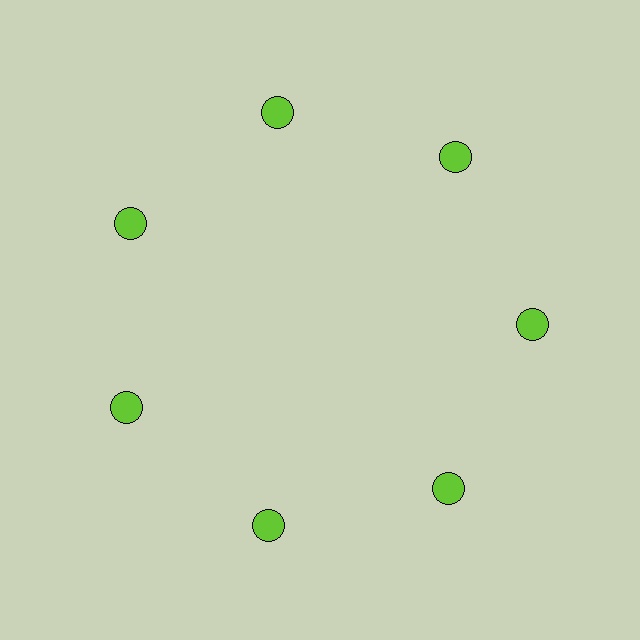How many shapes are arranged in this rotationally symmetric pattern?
There are 7 shapes, arranged in 7 groups of 1.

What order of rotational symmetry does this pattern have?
This pattern has 7-fold rotational symmetry.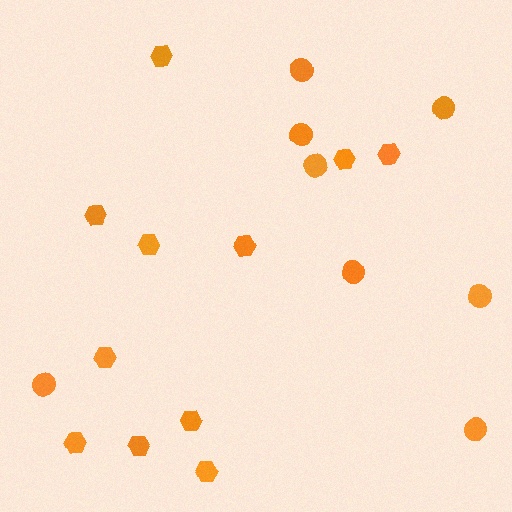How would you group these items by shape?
There are 2 groups: one group of hexagons (11) and one group of circles (8).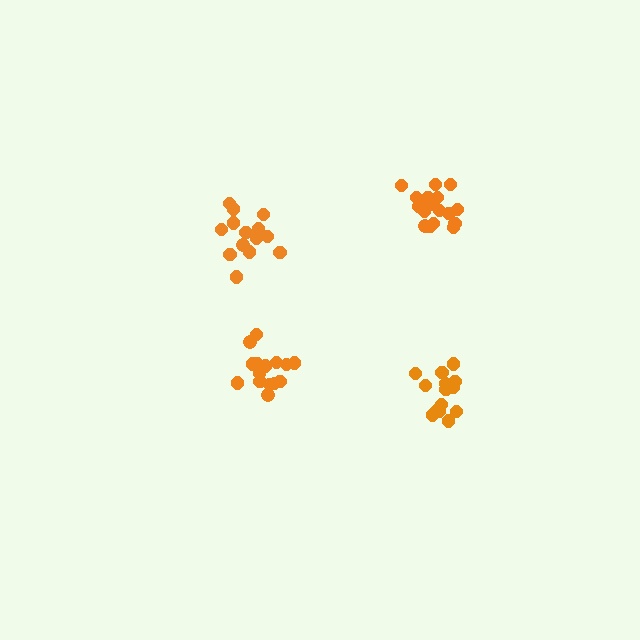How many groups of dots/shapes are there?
There are 4 groups.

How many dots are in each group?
Group 1: 14 dots, Group 2: 18 dots, Group 3: 15 dots, Group 4: 14 dots (61 total).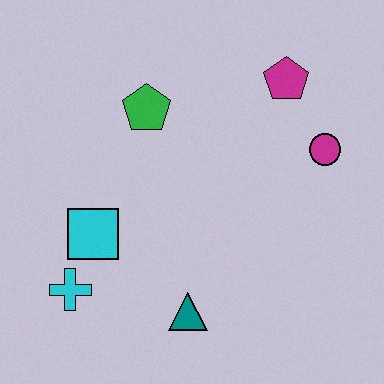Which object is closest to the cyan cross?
The cyan square is closest to the cyan cross.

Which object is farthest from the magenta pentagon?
The cyan cross is farthest from the magenta pentagon.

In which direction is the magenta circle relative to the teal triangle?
The magenta circle is above the teal triangle.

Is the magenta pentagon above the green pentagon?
Yes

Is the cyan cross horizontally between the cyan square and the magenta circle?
No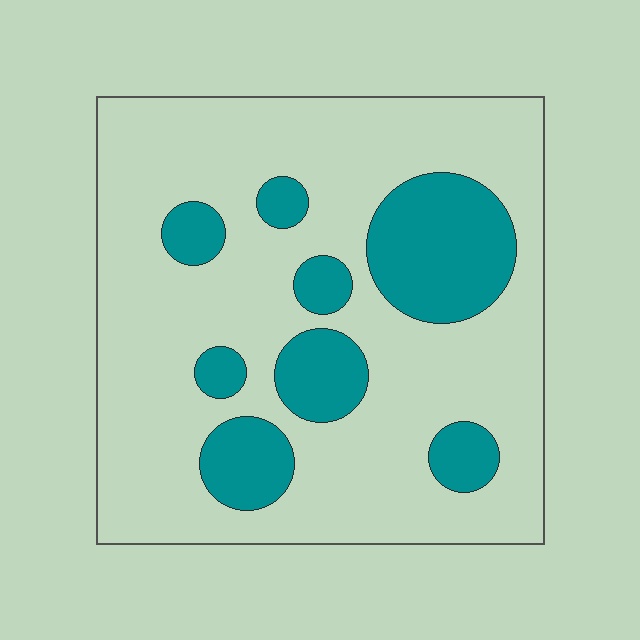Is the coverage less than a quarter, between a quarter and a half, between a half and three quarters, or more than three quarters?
Less than a quarter.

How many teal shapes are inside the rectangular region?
8.